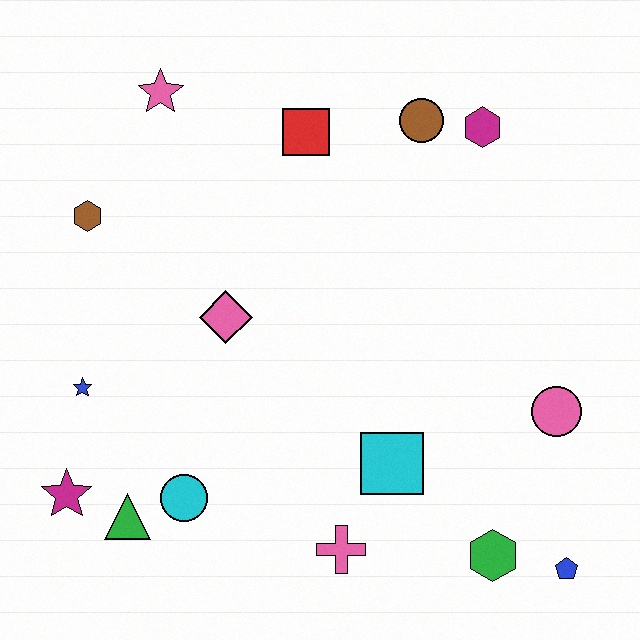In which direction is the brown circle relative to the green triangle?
The brown circle is above the green triangle.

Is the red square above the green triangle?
Yes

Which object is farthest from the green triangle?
The magenta hexagon is farthest from the green triangle.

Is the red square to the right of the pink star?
Yes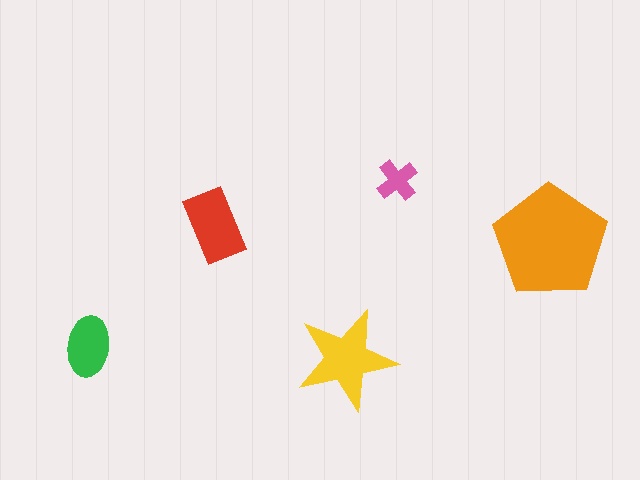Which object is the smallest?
The pink cross.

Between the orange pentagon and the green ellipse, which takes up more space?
The orange pentagon.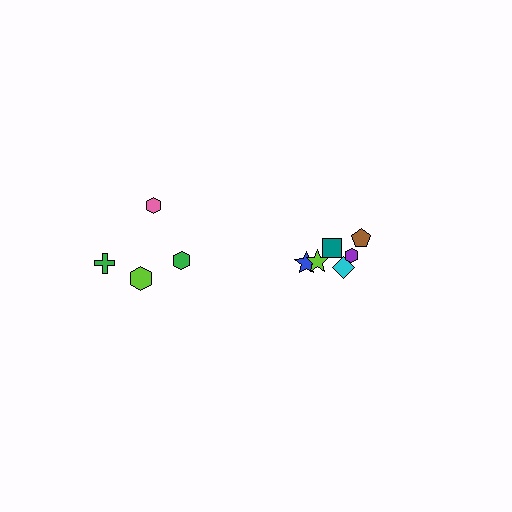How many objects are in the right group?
There are 6 objects.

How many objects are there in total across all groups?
There are 10 objects.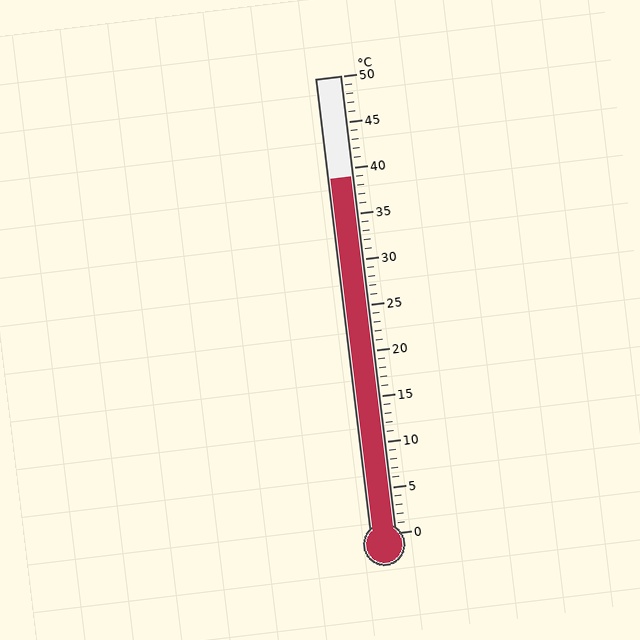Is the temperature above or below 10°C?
The temperature is above 10°C.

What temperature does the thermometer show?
The thermometer shows approximately 39°C.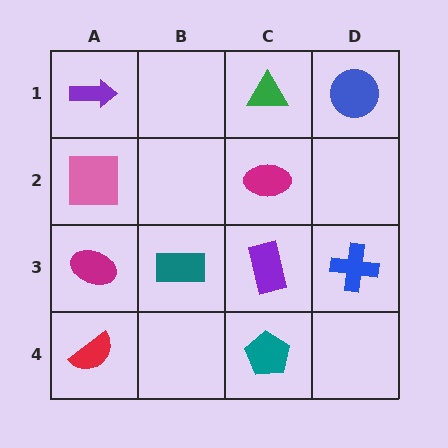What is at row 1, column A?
A purple arrow.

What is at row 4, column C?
A teal pentagon.